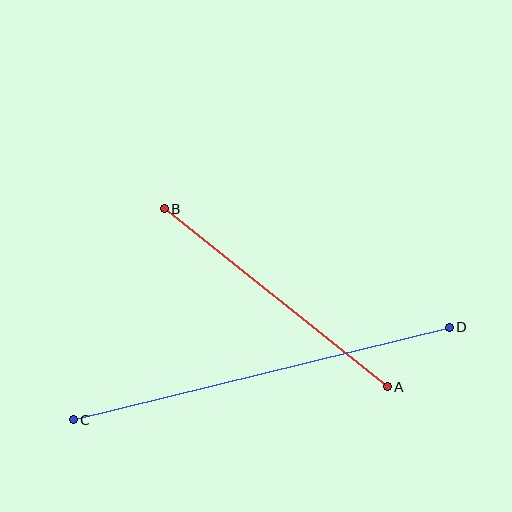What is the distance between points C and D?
The distance is approximately 387 pixels.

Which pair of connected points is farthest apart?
Points C and D are farthest apart.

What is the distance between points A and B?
The distance is approximately 285 pixels.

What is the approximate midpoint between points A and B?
The midpoint is at approximately (276, 298) pixels.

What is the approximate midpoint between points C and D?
The midpoint is at approximately (261, 373) pixels.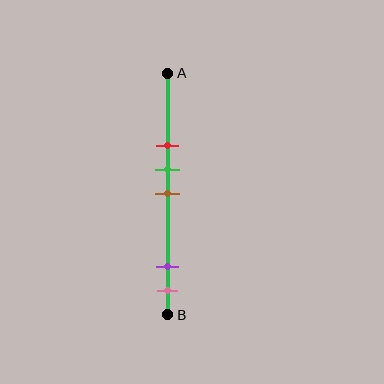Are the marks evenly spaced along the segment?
No, the marks are not evenly spaced.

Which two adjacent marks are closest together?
The green and brown marks are the closest adjacent pair.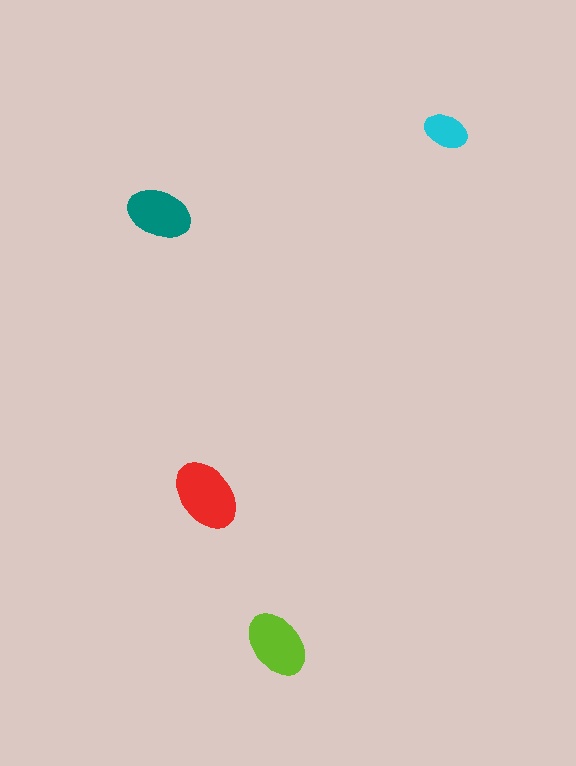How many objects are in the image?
There are 4 objects in the image.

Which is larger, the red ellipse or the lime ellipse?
The red one.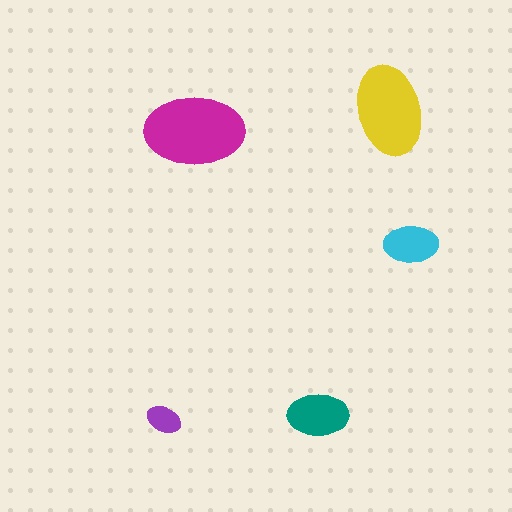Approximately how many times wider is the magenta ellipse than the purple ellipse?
About 3 times wider.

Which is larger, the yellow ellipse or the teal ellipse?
The yellow one.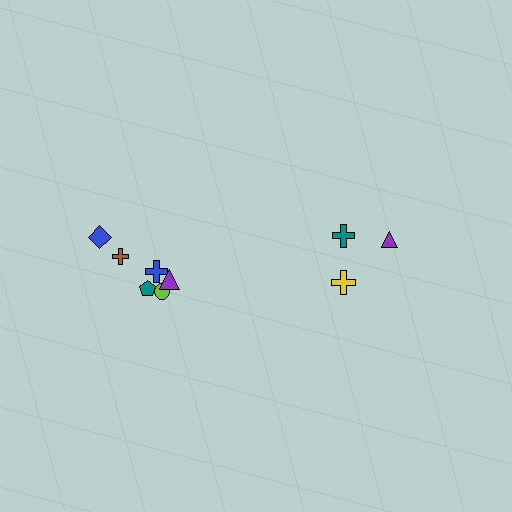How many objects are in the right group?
There are 3 objects.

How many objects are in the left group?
There are 6 objects.